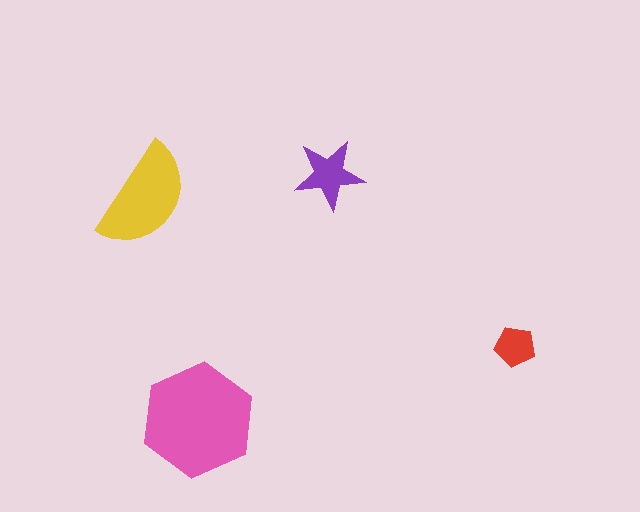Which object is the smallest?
The red pentagon.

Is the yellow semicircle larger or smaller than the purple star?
Larger.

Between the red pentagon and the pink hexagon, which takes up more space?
The pink hexagon.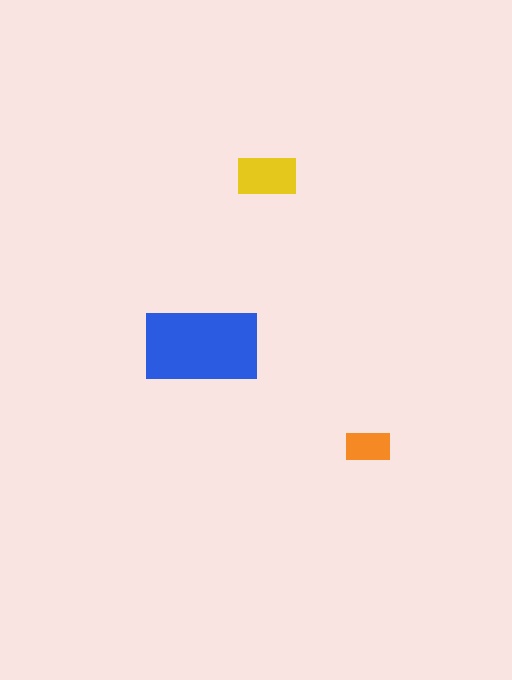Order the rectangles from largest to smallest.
the blue one, the yellow one, the orange one.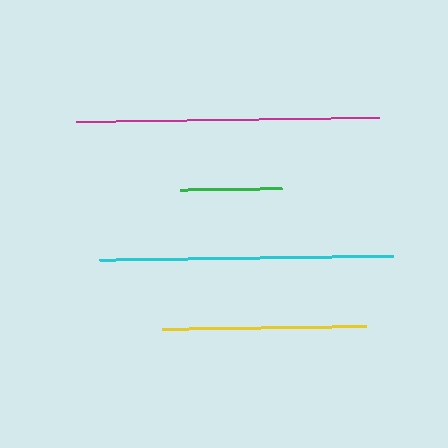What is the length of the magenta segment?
The magenta segment is approximately 303 pixels long.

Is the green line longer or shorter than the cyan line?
The cyan line is longer than the green line.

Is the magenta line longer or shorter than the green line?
The magenta line is longer than the green line.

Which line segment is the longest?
The magenta line is the longest at approximately 303 pixels.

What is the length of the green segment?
The green segment is approximately 102 pixels long.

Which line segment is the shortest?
The green line is the shortest at approximately 102 pixels.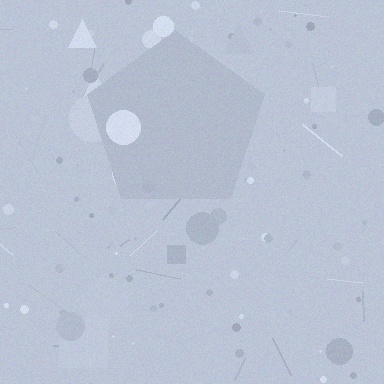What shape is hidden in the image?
A pentagon is hidden in the image.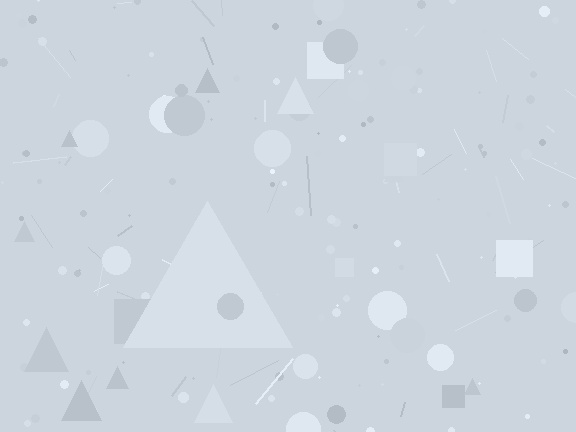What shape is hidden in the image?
A triangle is hidden in the image.